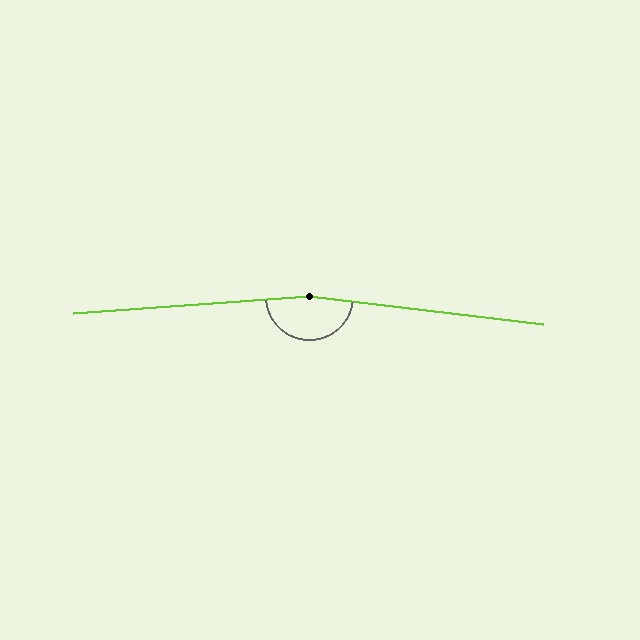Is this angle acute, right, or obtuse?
It is obtuse.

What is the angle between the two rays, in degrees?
Approximately 169 degrees.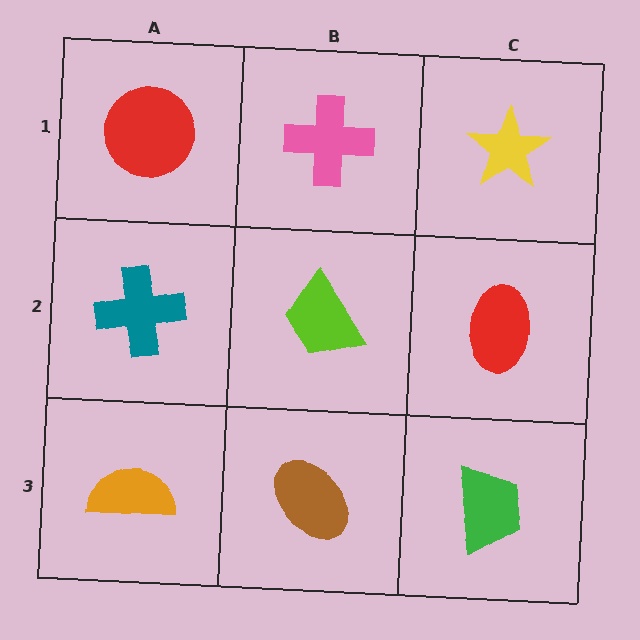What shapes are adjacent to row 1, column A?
A teal cross (row 2, column A), a pink cross (row 1, column B).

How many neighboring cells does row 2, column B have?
4.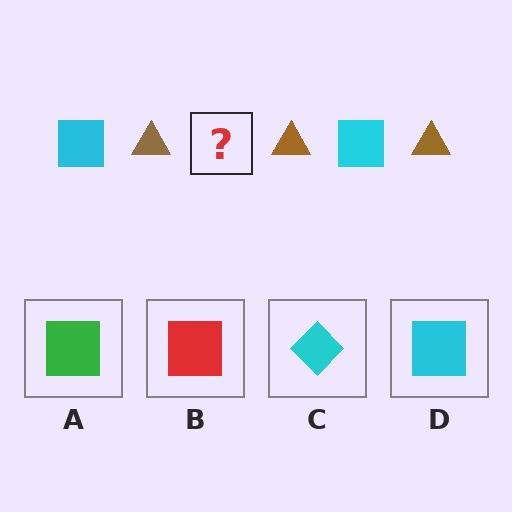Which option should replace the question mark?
Option D.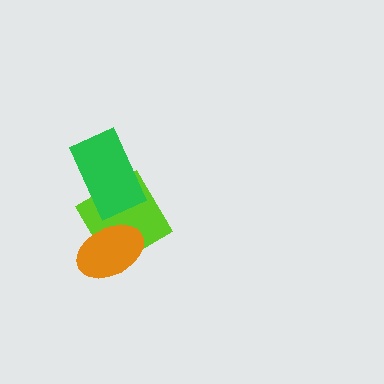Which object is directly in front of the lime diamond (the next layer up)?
The green rectangle is directly in front of the lime diamond.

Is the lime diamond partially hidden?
Yes, it is partially covered by another shape.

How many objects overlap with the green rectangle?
1 object overlaps with the green rectangle.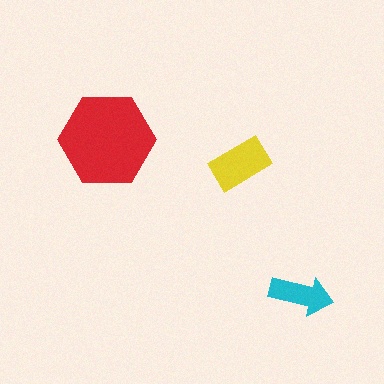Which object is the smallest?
The cyan arrow.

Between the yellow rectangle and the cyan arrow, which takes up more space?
The yellow rectangle.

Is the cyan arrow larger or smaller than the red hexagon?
Smaller.